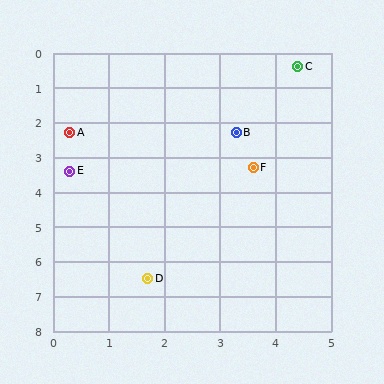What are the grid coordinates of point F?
Point F is at approximately (3.6, 3.3).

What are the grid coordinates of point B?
Point B is at approximately (3.3, 2.3).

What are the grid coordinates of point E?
Point E is at approximately (0.3, 3.4).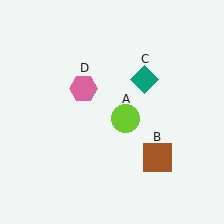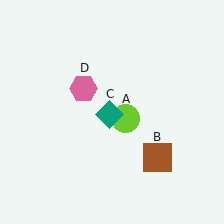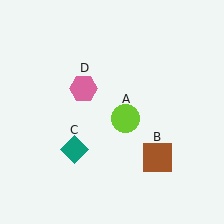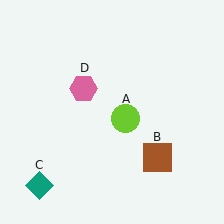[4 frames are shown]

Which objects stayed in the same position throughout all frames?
Lime circle (object A) and brown square (object B) and pink hexagon (object D) remained stationary.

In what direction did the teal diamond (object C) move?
The teal diamond (object C) moved down and to the left.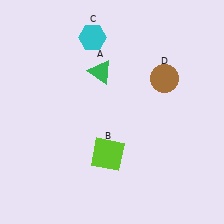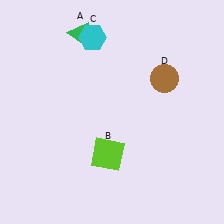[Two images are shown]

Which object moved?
The green triangle (A) moved up.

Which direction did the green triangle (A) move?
The green triangle (A) moved up.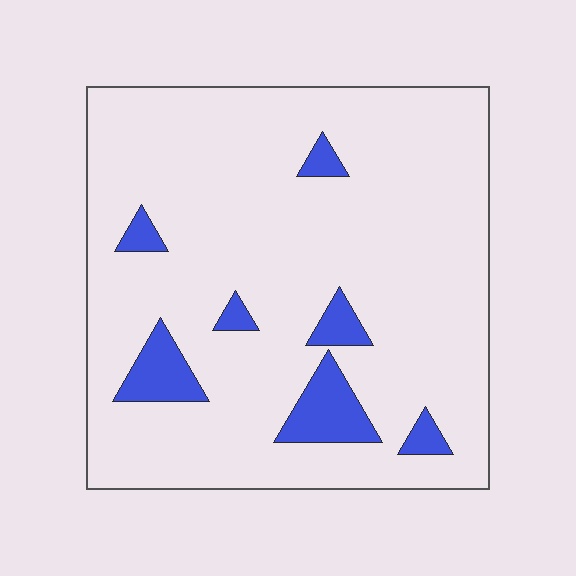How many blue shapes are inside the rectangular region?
7.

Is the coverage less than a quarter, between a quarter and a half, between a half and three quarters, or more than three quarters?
Less than a quarter.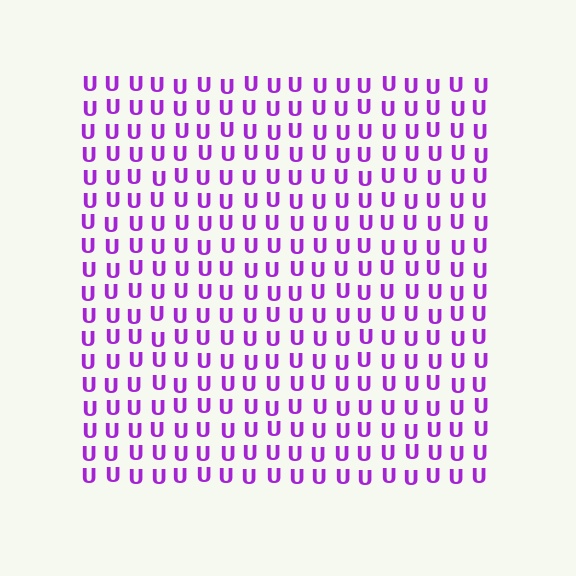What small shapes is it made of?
It is made of small letter U's.